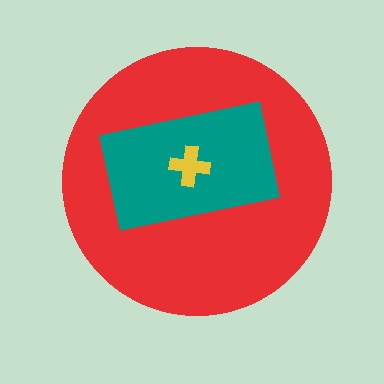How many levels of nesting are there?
3.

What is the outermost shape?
The red circle.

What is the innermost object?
The yellow cross.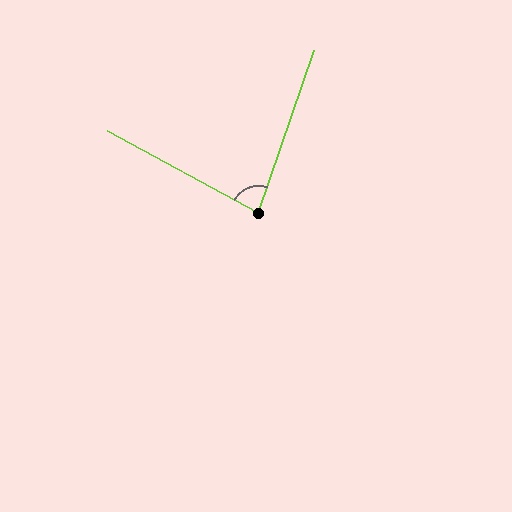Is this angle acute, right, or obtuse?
It is acute.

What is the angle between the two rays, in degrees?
Approximately 80 degrees.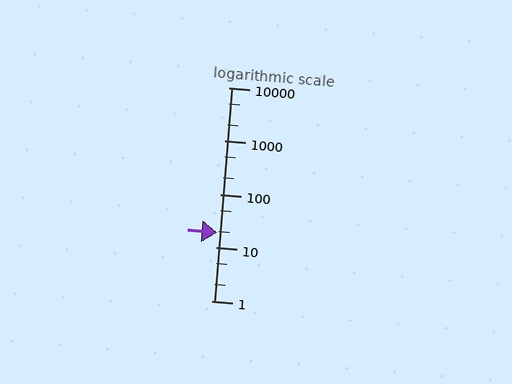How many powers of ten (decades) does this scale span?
The scale spans 4 decades, from 1 to 10000.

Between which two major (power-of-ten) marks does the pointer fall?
The pointer is between 10 and 100.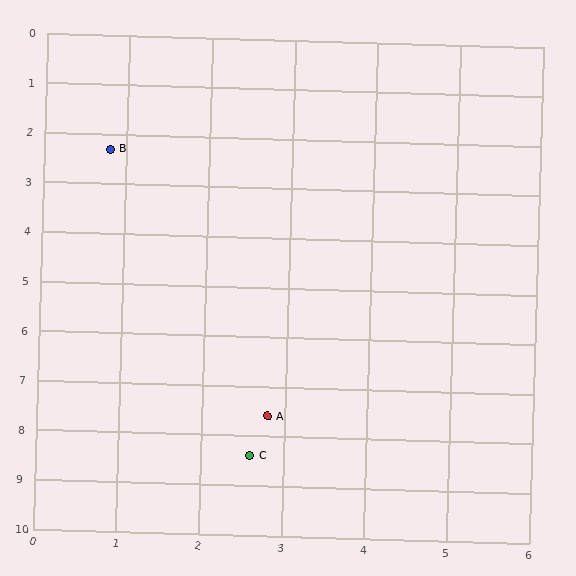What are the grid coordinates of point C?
Point C is at approximately (2.6, 8.4).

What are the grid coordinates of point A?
Point A is at approximately (2.8, 7.6).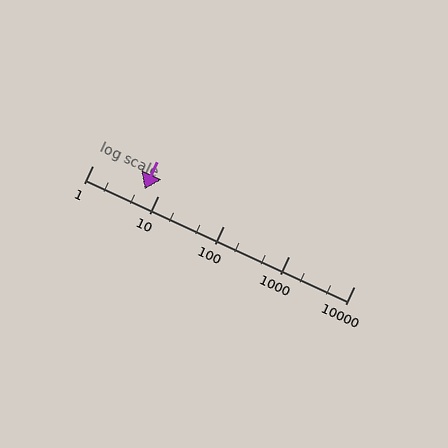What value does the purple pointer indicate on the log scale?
The pointer indicates approximately 6.3.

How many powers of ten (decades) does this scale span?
The scale spans 4 decades, from 1 to 10000.